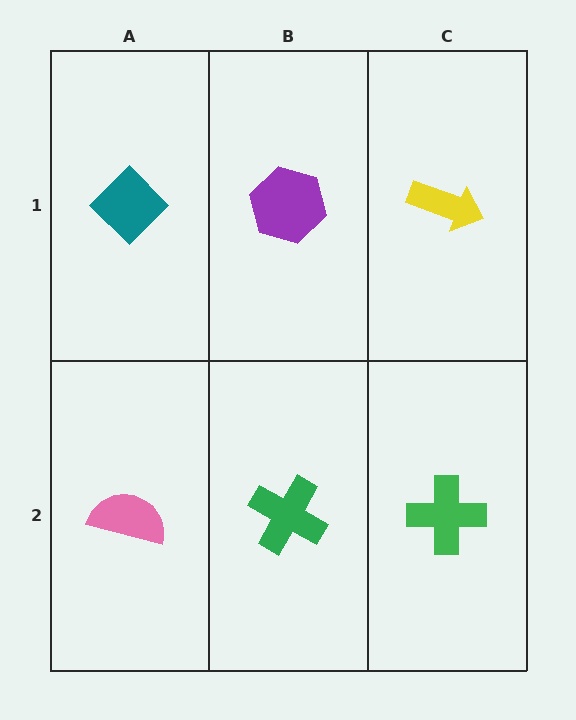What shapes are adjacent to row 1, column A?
A pink semicircle (row 2, column A), a purple hexagon (row 1, column B).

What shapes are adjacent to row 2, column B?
A purple hexagon (row 1, column B), a pink semicircle (row 2, column A), a green cross (row 2, column C).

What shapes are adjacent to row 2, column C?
A yellow arrow (row 1, column C), a green cross (row 2, column B).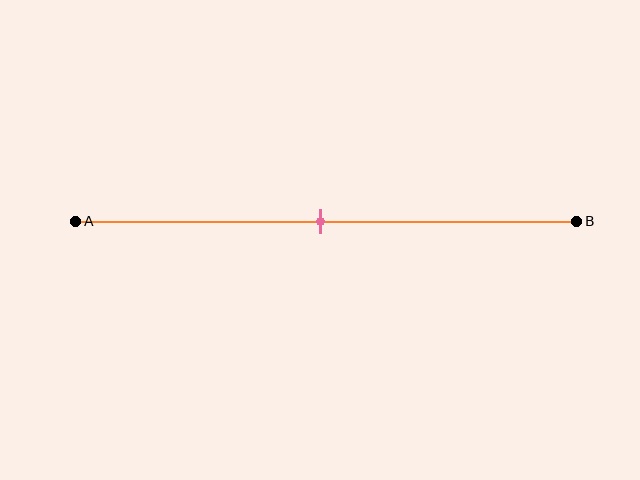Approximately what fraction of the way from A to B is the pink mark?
The pink mark is approximately 50% of the way from A to B.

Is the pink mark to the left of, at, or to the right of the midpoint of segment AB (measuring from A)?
The pink mark is approximately at the midpoint of segment AB.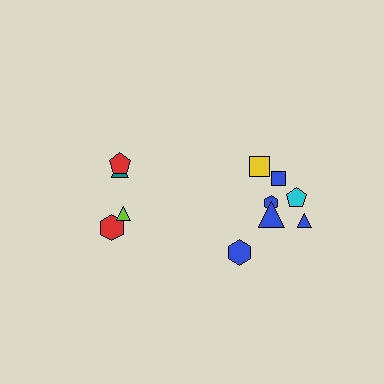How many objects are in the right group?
There are 7 objects.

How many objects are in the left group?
There are 4 objects.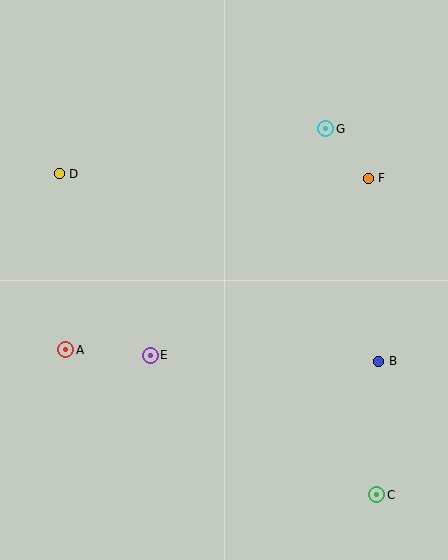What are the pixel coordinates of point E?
Point E is at (150, 355).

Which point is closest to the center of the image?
Point E at (150, 355) is closest to the center.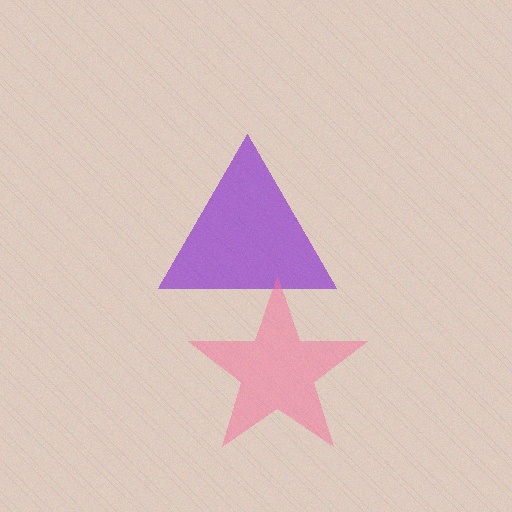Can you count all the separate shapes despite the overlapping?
Yes, there are 2 separate shapes.